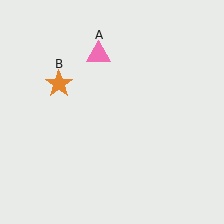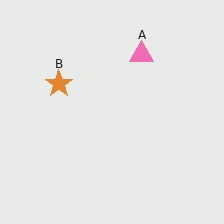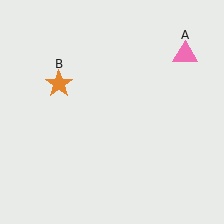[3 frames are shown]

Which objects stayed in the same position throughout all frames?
Orange star (object B) remained stationary.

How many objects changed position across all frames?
1 object changed position: pink triangle (object A).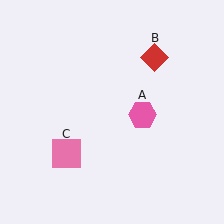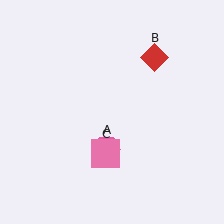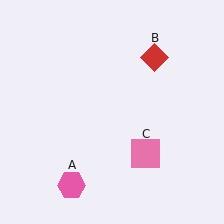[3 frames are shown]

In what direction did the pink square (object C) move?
The pink square (object C) moved right.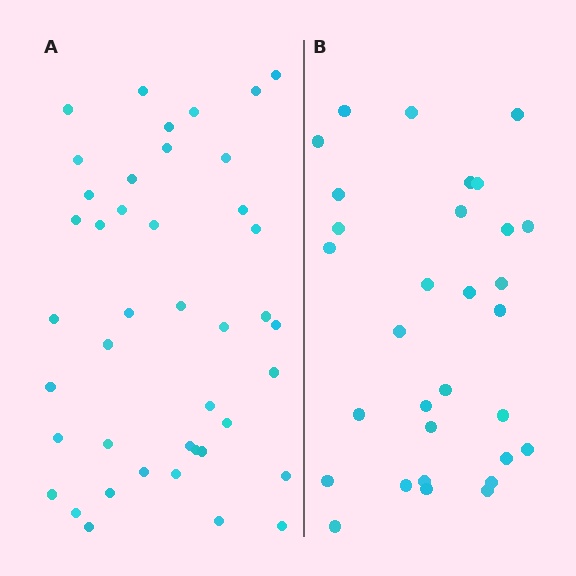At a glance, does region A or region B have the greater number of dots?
Region A (the left region) has more dots.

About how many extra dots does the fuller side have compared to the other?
Region A has roughly 12 or so more dots than region B.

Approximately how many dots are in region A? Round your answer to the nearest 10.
About 40 dots. (The exact count is 42, which rounds to 40.)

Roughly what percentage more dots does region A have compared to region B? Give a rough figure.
About 35% more.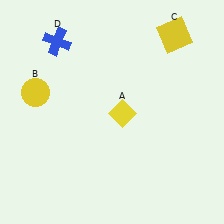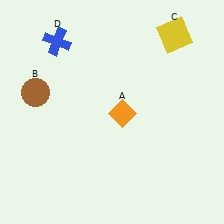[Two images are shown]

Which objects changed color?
A changed from yellow to orange. B changed from yellow to brown.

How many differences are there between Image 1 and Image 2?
There are 2 differences between the two images.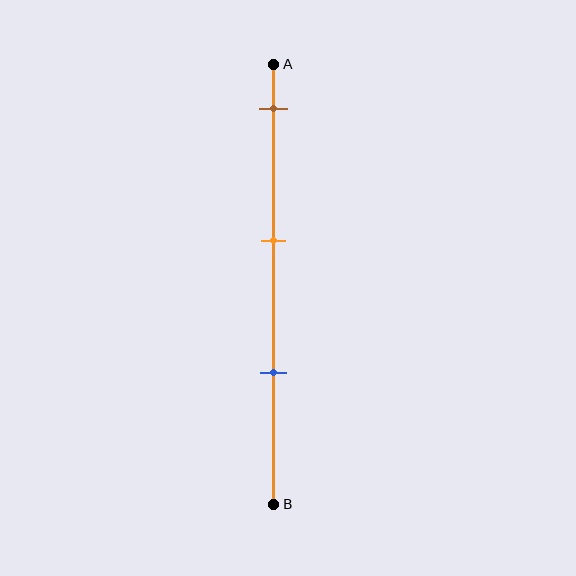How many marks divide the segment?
There are 3 marks dividing the segment.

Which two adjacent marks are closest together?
The orange and blue marks are the closest adjacent pair.